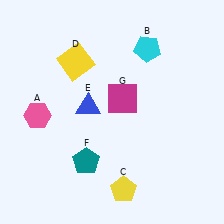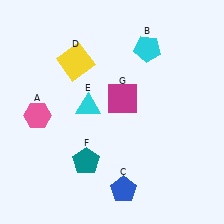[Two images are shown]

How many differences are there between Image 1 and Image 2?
There are 2 differences between the two images.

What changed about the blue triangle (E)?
In Image 1, E is blue. In Image 2, it changed to cyan.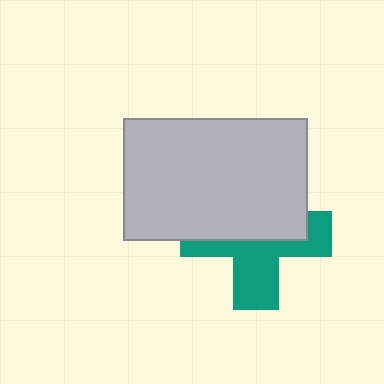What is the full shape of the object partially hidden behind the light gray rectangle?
The partially hidden object is a teal cross.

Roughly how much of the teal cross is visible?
About half of it is visible (roughly 47%).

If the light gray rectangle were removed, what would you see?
You would see the complete teal cross.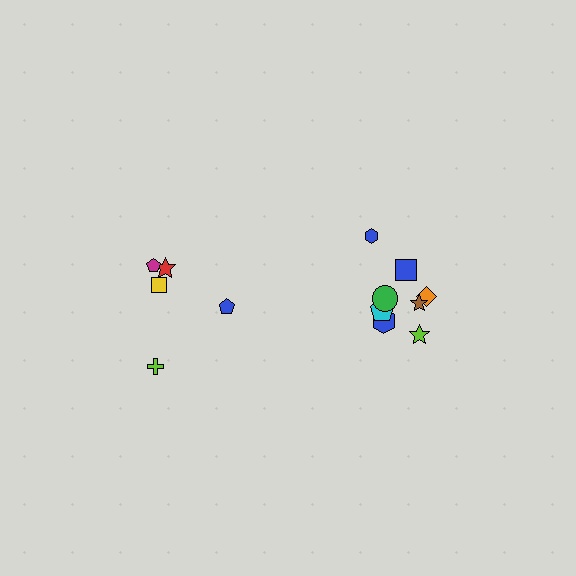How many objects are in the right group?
There are 8 objects.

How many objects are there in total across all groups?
There are 13 objects.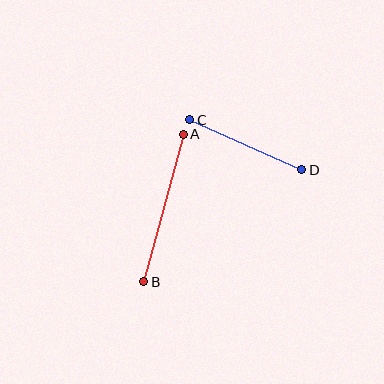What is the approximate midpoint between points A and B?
The midpoint is at approximately (163, 208) pixels.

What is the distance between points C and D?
The distance is approximately 123 pixels.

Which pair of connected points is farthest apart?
Points A and B are farthest apart.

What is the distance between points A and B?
The distance is approximately 152 pixels.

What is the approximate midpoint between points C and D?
The midpoint is at approximately (246, 145) pixels.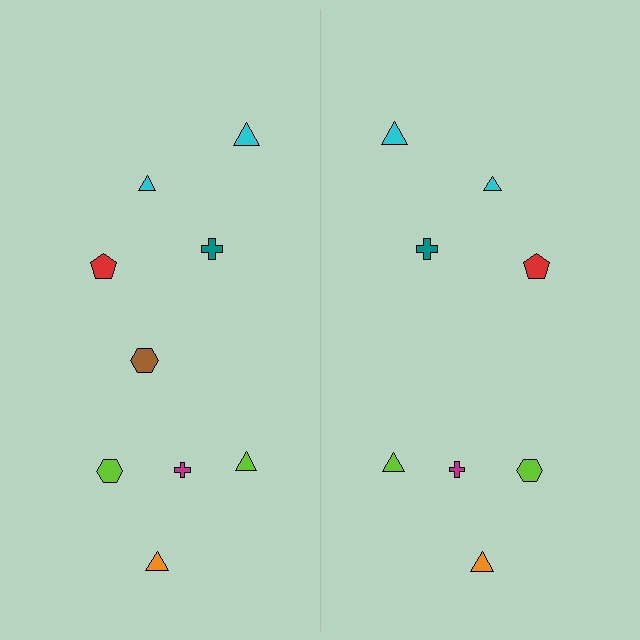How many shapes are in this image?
There are 17 shapes in this image.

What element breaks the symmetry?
A brown hexagon is missing from the right side.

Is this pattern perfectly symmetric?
No, the pattern is not perfectly symmetric. A brown hexagon is missing from the right side.